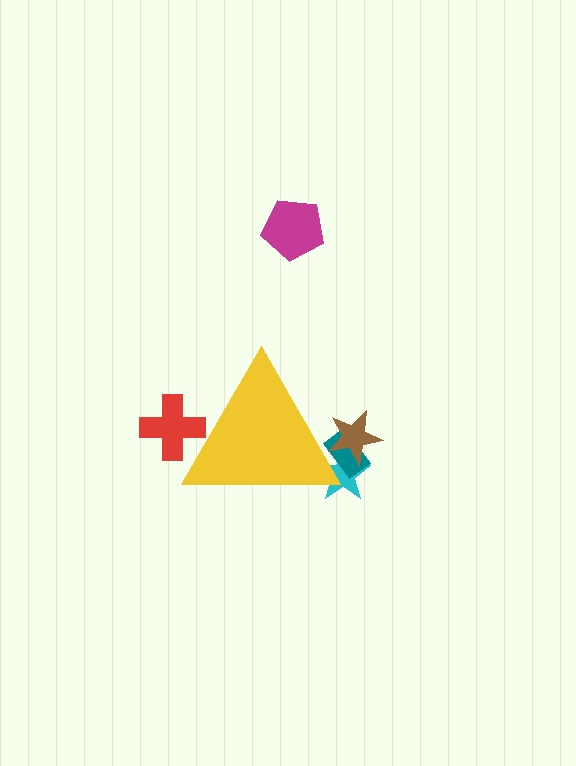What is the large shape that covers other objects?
A yellow triangle.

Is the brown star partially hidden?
Yes, the brown star is partially hidden behind the yellow triangle.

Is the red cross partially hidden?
Yes, the red cross is partially hidden behind the yellow triangle.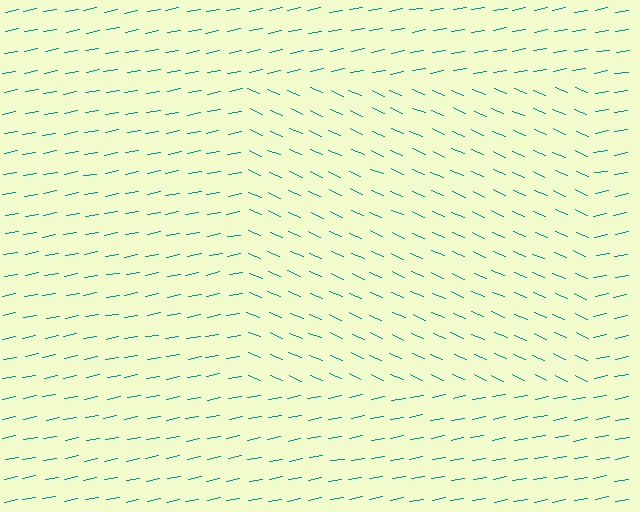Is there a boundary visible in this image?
Yes, there is a texture boundary formed by a change in line orientation.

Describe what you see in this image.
The image is filled with small teal line segments. A rectangle region in the image has lines oriented differently from the surrounding lines, creating a visible texture boundary.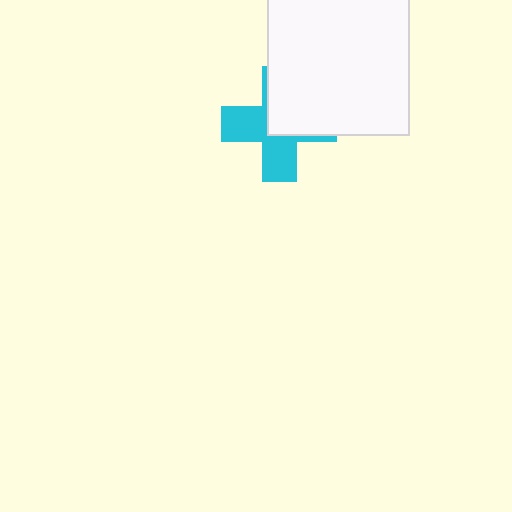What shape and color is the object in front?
The object in front is a white rectangle.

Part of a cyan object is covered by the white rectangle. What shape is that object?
It is a cross.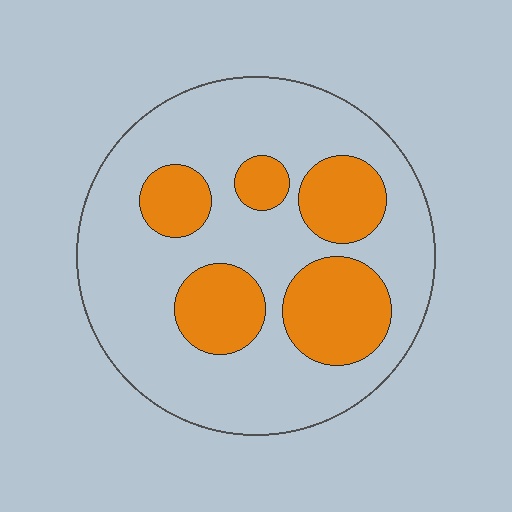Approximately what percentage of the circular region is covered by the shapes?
Approximately 30%.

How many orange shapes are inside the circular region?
5.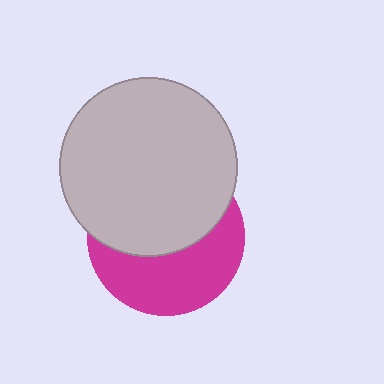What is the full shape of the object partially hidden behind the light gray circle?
The partially hidden object is a magenta circle.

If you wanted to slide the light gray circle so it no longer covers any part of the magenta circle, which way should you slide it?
Slide it up — that is the most direct way to separate the two shapes.